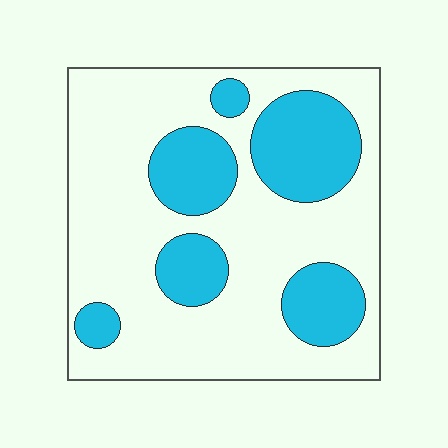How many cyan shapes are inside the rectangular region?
6.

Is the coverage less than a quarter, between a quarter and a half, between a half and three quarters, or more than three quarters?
Between a quarter and a half.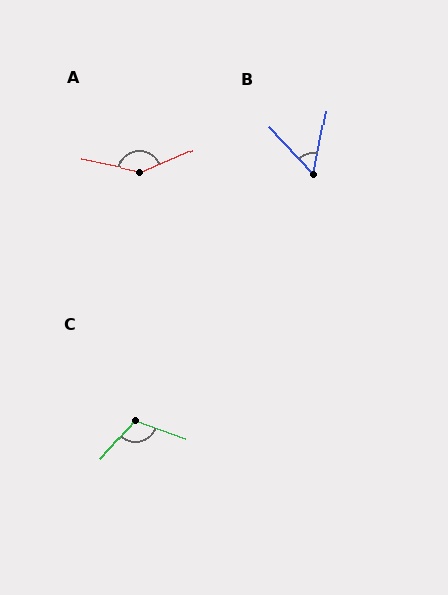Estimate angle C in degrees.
Approximately 111 degrees.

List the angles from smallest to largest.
B (53°), C (111°), A (145°).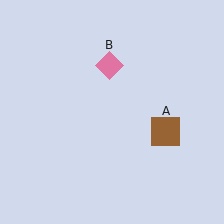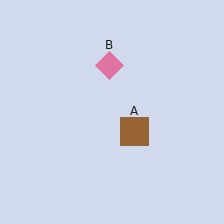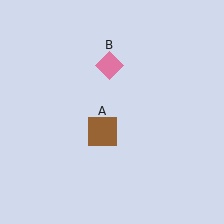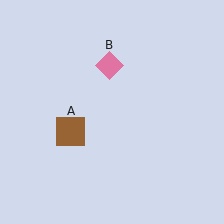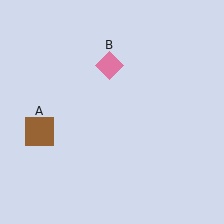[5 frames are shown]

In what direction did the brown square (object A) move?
The brown square (object A) moved left.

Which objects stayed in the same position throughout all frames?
Pink diamond (object B) remained stationary.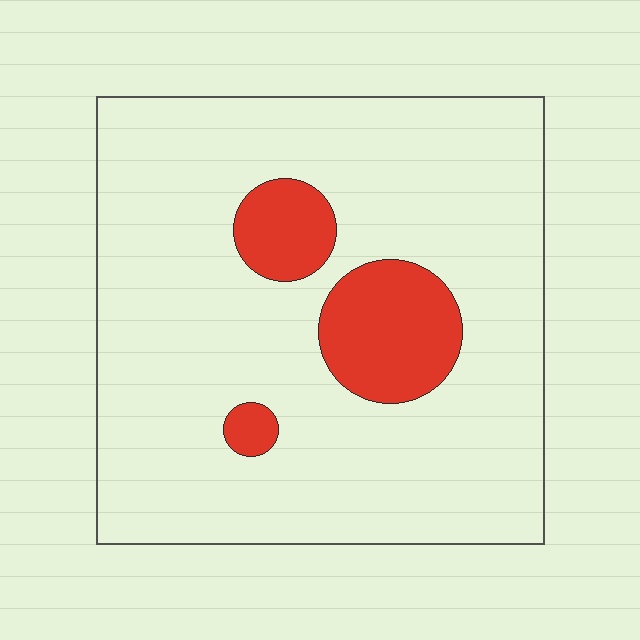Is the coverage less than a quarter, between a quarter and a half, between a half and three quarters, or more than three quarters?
Less than a quarter.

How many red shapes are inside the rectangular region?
3.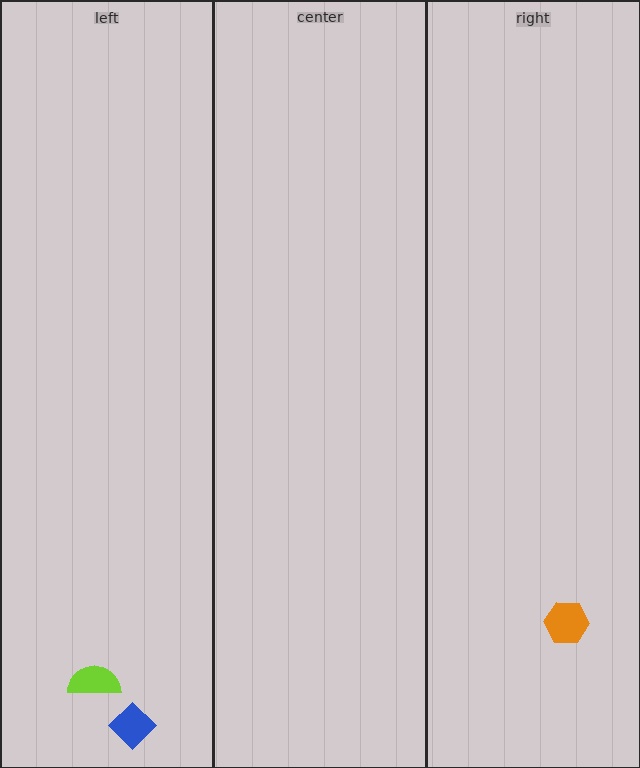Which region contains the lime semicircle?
The left region.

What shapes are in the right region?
The orange hexagon.